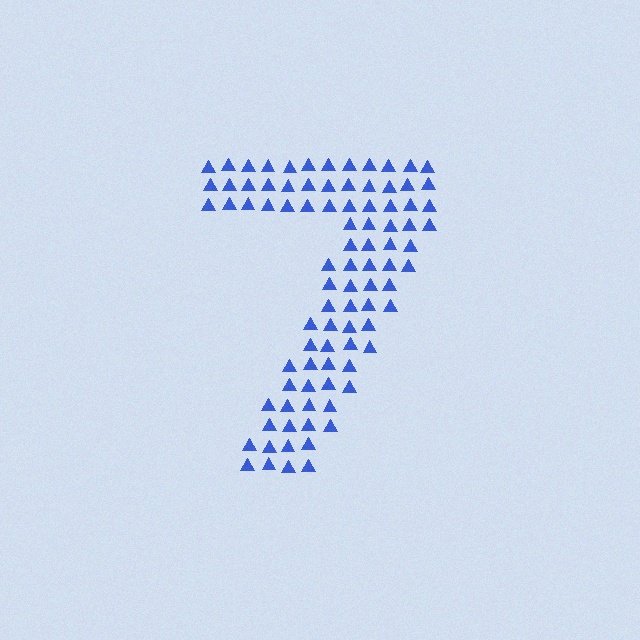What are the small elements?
The small elements are triangles.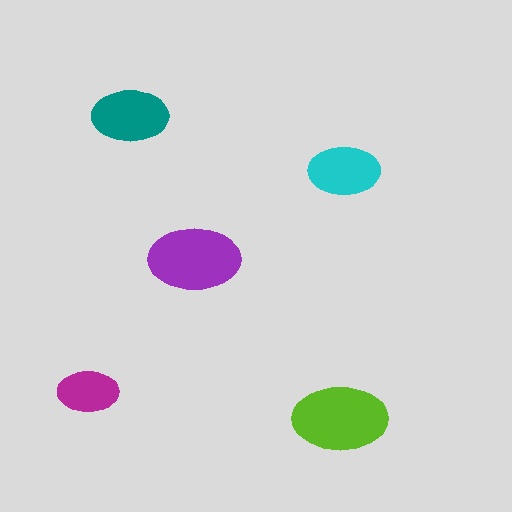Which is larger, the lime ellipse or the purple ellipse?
The lime one.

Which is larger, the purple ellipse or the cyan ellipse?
The purple one.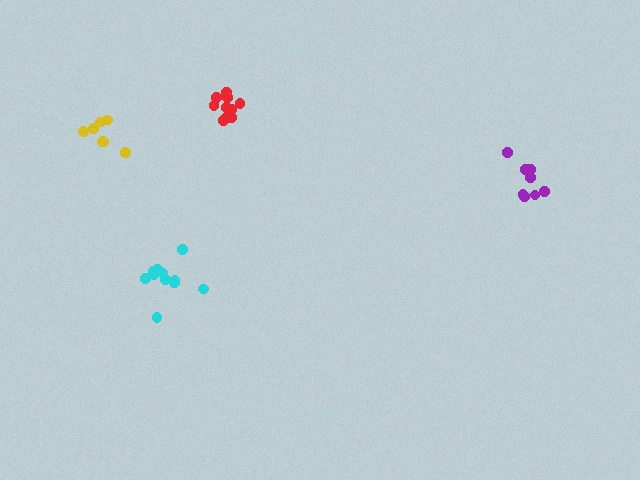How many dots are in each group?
Group 1: 10 dots, Group 2: 7 dots, Group 3: 8 dots, Group 4: 12 dots (37 total).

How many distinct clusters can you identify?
There are 4 distinct clusters.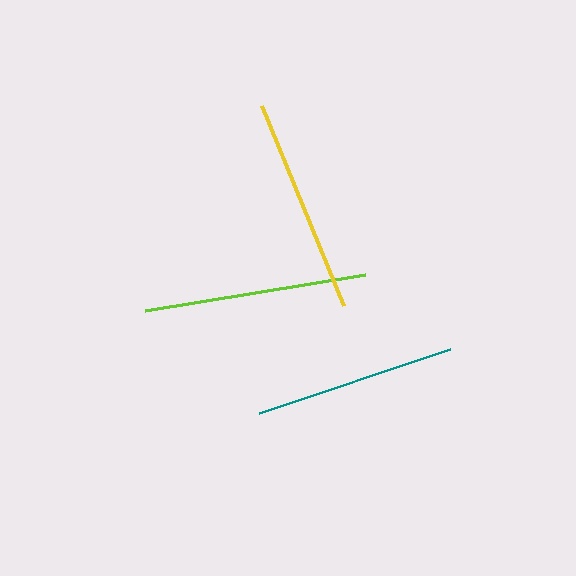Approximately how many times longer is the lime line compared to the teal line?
The lime line is approximately 1.1 times the length of the teal line.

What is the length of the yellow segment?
The yellow segment is approximately 216 pixels long.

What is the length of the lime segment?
The lime segment is approximately 222 pixels long.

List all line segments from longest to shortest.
From longest to shortest: lime, yellow, teal.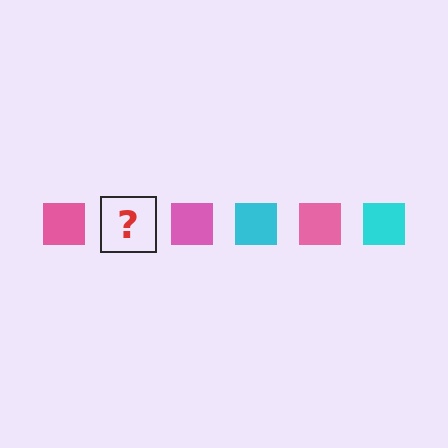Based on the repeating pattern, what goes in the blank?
The blank should be a cyan square.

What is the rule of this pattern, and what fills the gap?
The rule is that the pattern cycles through pink, cyan squares. The gap should be filled with a cyan square.